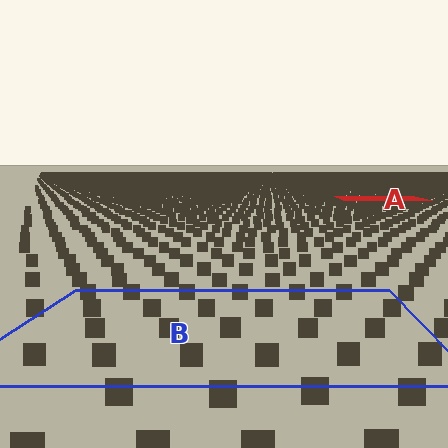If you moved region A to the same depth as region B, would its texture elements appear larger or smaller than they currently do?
They would appear larger. At a closer depth, the same texture elements are projected at a bigger on-screen size.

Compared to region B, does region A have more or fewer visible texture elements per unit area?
Region A has more texture elements per unit area — they are packed more densely because it is farther away.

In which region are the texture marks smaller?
The texture marks are smaller in region A, because it is farther away.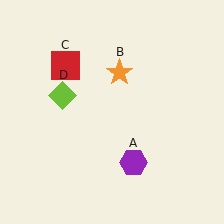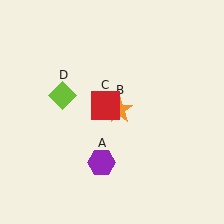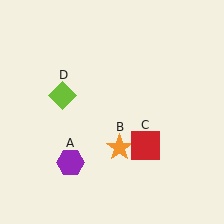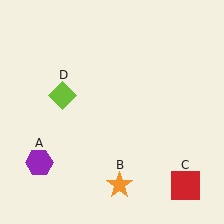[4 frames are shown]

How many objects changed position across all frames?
3 objects changed position: purple hexagon (object A), orange star (object B), red square (object C).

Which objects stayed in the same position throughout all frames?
Lime diamond (object D) remained stationary.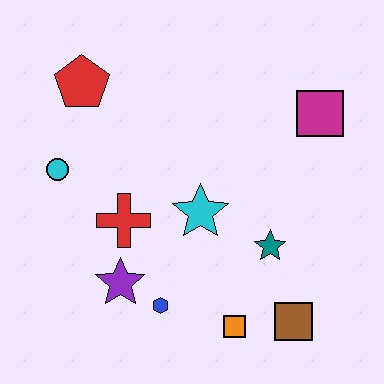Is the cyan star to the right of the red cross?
Yes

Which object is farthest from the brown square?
The red pentagon is farthest from the brown square.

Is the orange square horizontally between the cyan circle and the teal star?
Yes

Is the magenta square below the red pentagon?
Yes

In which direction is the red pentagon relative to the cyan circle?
The red pentagon is above the cyan circle.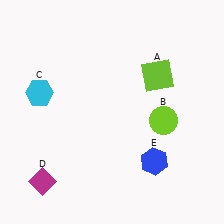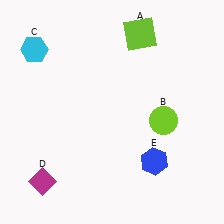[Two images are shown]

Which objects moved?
The objects that moved are: the lime square (A), the cyan hexagon (C).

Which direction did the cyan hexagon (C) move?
The cyan hexagon (C) moved up.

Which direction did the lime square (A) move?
The lime square (A) moved up.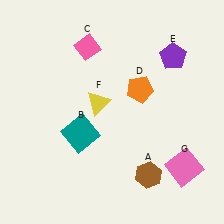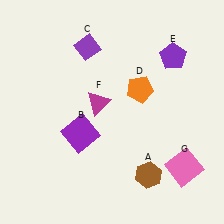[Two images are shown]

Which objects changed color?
B changed from teal to purple. C changed from pink to purple. F changed from yellow to magenta.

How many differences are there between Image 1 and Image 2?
There are 3 differences between the two images.